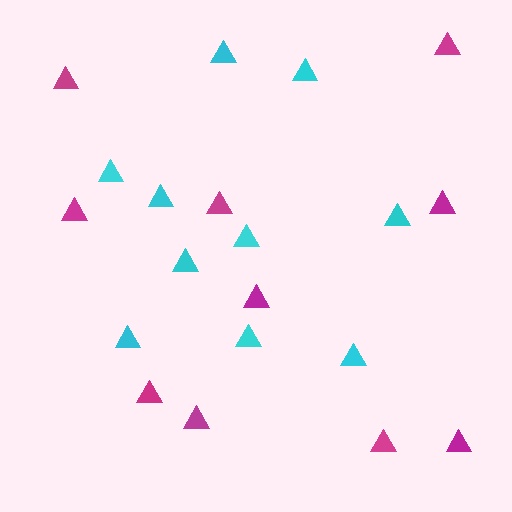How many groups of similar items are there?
There are 2 groups: one group of cyan triangles (10) and one group of magenta triangles (10).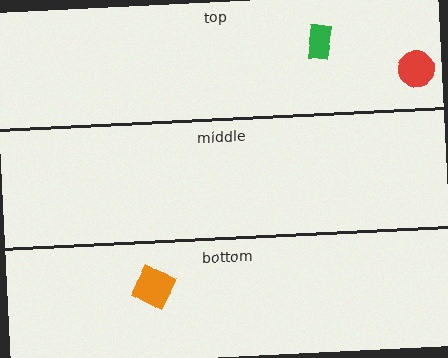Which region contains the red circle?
The top region.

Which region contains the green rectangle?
The top region.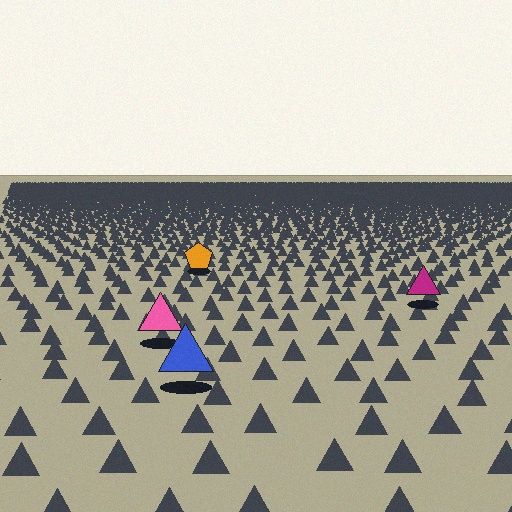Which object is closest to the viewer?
The blue triangle is closest. The texture marks near it are larger and more spread out.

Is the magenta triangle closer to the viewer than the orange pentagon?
Yes. The magenta triangle is closer — you can tell from the texture gradient: the ground texture is coarser near it.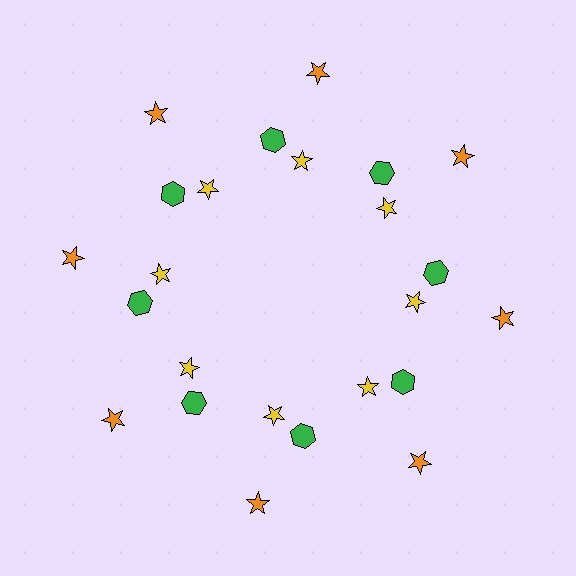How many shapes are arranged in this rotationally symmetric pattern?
There are 24 shapes, arranged in 8 groups of 3.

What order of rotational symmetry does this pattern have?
This pattern has 8-fold rotational symmetry.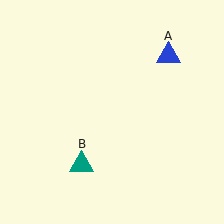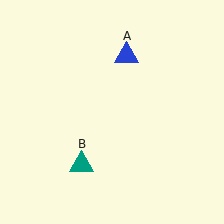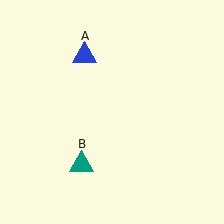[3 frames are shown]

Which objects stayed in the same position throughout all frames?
Teal triangle (object B) remained stationary.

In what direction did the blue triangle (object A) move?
The blue triangle (object A) moved left.